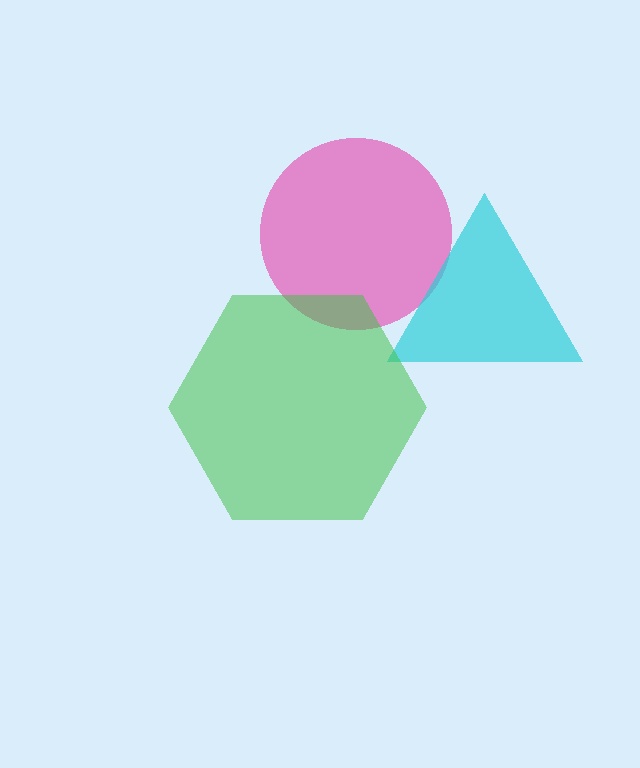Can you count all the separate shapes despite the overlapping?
Yes, there are 3 separate shapes.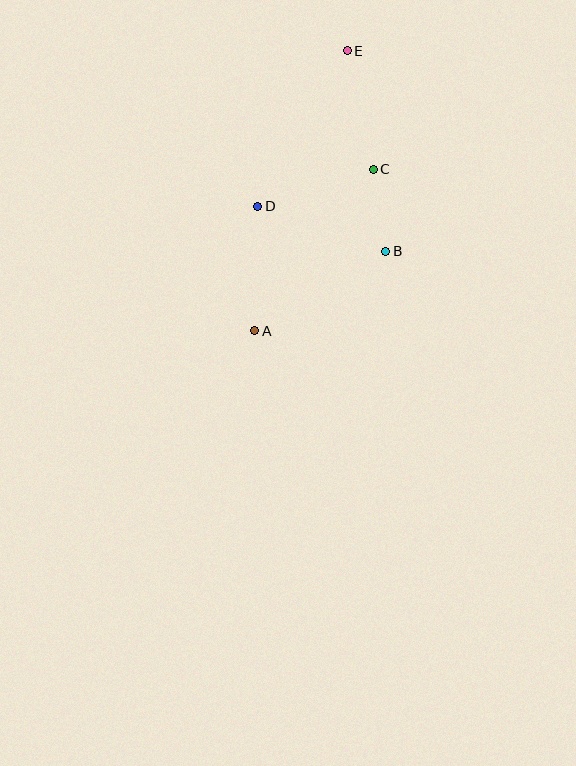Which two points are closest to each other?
Points B and C are closest to each other.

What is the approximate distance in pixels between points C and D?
The distance between C and D is approximately 121 pixels.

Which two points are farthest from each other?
Points A and E are farthest from each other.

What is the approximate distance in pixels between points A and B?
The distance between A and B is approximately 153 pixels.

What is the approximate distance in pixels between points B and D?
The distance between B and D is approximately 136 pixels.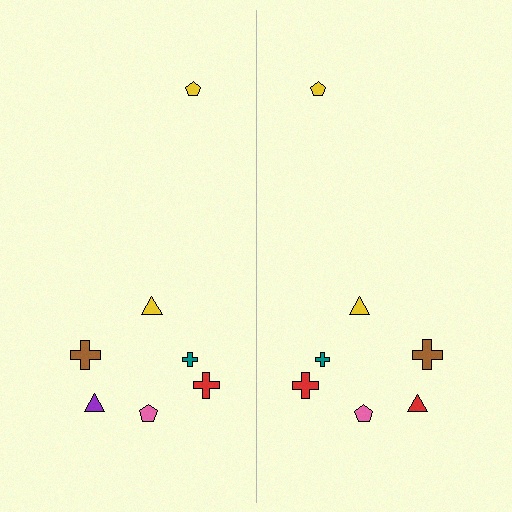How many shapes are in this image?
There are 14 shapes in this image.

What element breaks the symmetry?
The red triangle on the right side breaks the symmetry — its mirror counterpart is purple.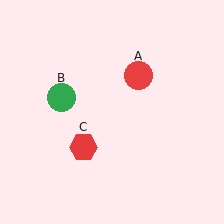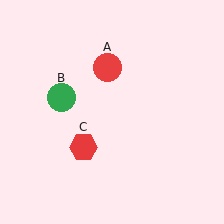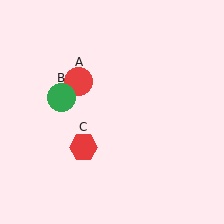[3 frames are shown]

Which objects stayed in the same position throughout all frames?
Green circle (object B) and red hexagon (object C) remained stationary.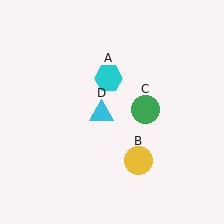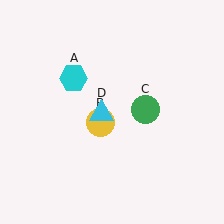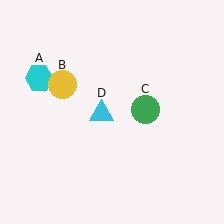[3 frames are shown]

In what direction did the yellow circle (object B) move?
The yellow circle (object B) moved up and to the left.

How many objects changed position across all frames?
2 objects changed position: cyan hexagon (object A), yellow circle (object B).